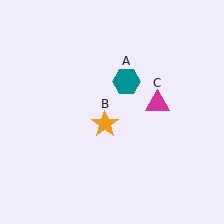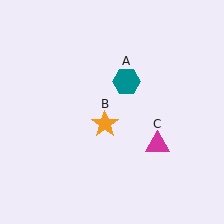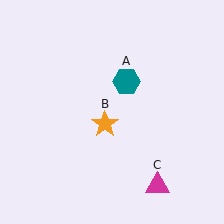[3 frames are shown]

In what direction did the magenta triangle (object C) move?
The magenta triangle (object C) moved down.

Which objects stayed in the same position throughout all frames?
Teal hexagon (object A) and orange star (object B) remained stationary.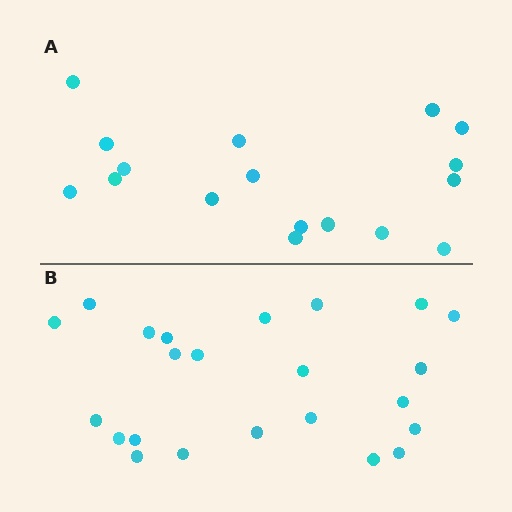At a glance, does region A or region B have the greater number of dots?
Region B (the bottom region) has more dots.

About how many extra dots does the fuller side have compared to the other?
Region B has about 6 more dots than region A.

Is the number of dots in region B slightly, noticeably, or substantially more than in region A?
Region B has noticeably more, but not dramatically so. The ratio is roughly 1.4 to 1.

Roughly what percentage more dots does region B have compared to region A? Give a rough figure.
About 35% more.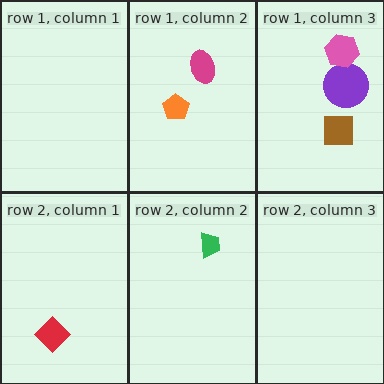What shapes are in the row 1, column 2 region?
The orange pentagon, the magenta ellipse.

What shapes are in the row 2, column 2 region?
The green trapezoid.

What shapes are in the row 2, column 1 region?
The red diamond.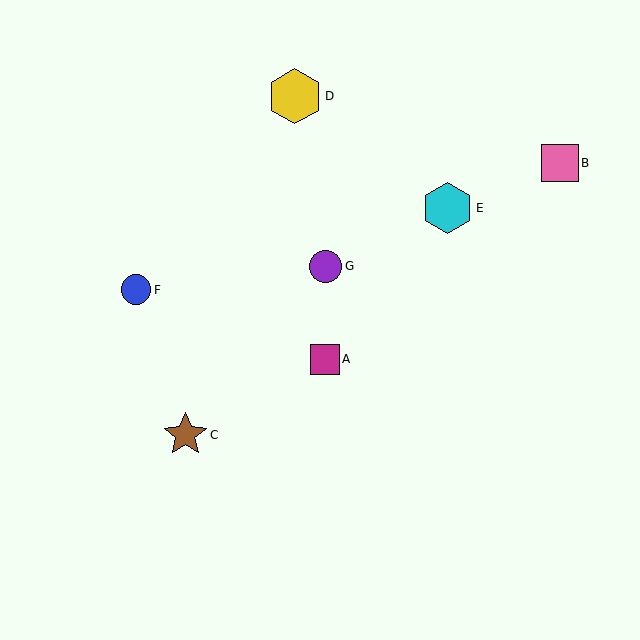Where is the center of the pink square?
The center of the pink square is at (560, 163).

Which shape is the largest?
The yellow hexagon (labeled D) is the largest.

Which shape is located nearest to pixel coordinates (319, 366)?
The magenta square (labeled A) at (325, 359) is nearest to that location.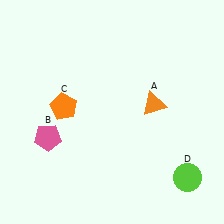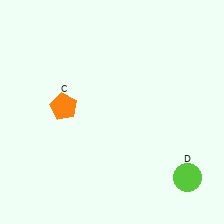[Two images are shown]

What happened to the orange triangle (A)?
The orange triangle (A) was removed in Image 2. It was in the top-right area of Image 1.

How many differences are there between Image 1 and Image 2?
There are 2 differences between the two images.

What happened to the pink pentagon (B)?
The pink pentagon (B) was removed in Image 2. It was in the bottom-left area of Image 1.